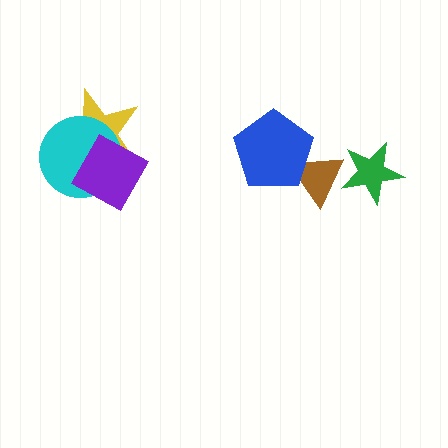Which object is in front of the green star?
The brown triangle is in front of the green star.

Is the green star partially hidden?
Yes, it is partially covered by another shape.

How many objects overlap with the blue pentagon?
1 object overlaps with the blue pentagon.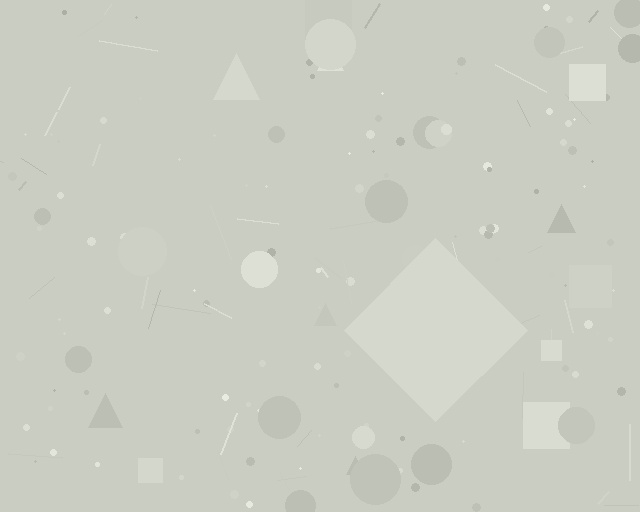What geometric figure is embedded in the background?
A diamond is embedded in the background.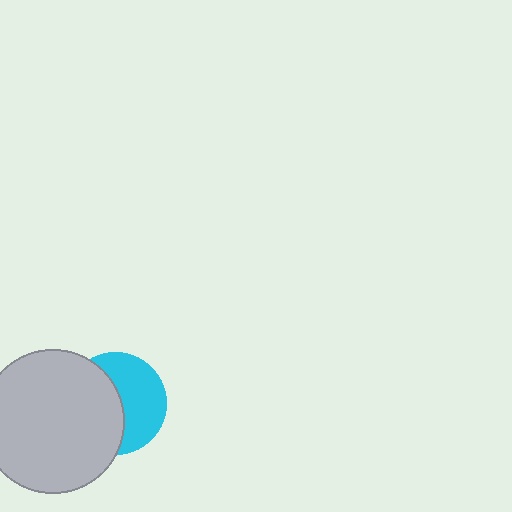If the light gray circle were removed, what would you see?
You would see the complete cyan circle.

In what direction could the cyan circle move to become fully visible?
The cyan circle could move right. That would shift it out from behind the light gray circle entirely.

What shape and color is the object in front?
The object in front is a light gray circle.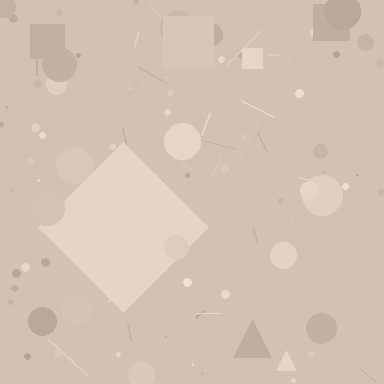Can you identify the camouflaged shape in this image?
The camouflaged shape is a diamond.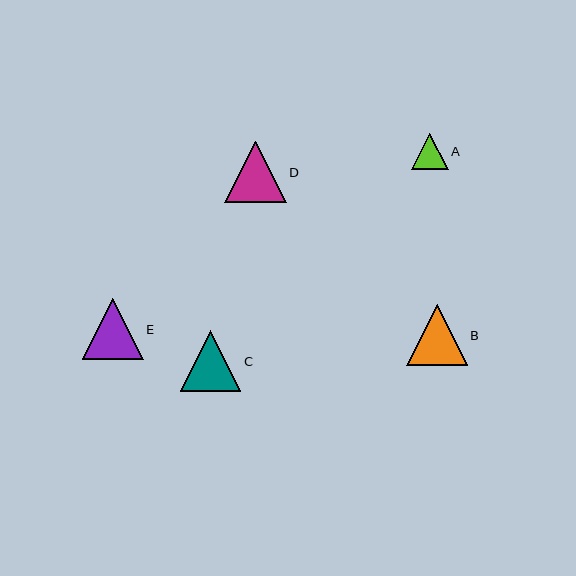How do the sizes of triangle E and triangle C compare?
Triangle E and triangle C are approximately the same size.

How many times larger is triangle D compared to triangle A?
Triangle D is approximately 1.7 times the size of triangle A.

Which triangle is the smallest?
Triangle A is the smallest with a size of approximately 36 pixels.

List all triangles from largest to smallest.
From largest to smallest: D, E, B, C, A.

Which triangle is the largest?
Triangle D is the largest with a size of approximately 62 pixels.